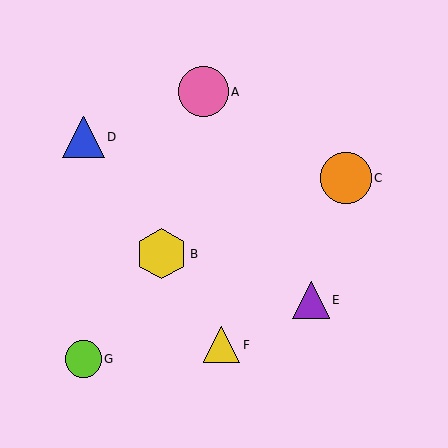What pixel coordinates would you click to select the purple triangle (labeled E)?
Click at (311, 300) to select the purple triangle E.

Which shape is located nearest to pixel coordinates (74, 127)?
The blue triangle (labeled D) at (83, 137) is nearest to that location.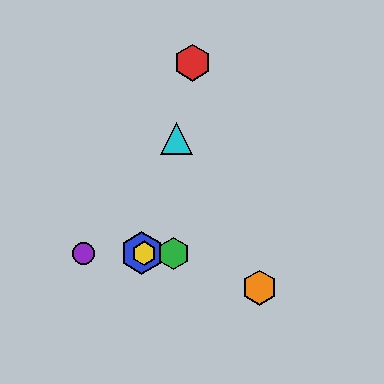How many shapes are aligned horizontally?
4 shapes (the blue hexagon, the green hexagon, the yellow hexagon, the purple circle) are aligned horizontally.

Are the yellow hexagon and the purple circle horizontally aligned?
Yes, both are at y≈253.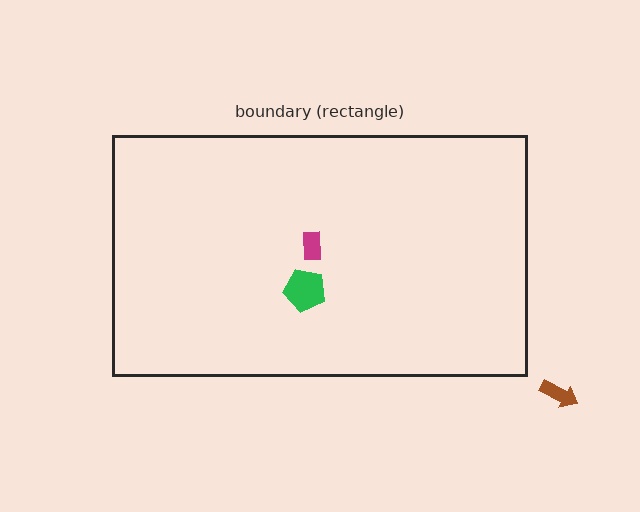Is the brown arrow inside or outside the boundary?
Outside.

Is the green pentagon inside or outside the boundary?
Inside.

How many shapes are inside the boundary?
2 inside, 1 outside.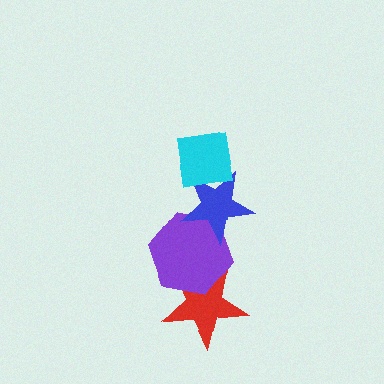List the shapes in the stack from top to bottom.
From top to bottom: the cyan square, the blue star, the purple hexagon, the red star.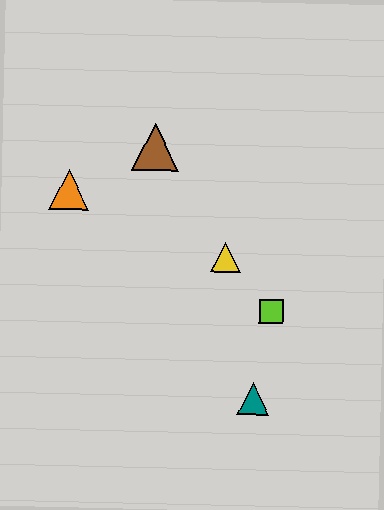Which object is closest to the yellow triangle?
The lime square is closest to the yellow triangle.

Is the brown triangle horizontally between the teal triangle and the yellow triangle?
No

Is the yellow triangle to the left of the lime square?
Yes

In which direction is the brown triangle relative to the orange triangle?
The brown triangle is to the right of the orange triangle.